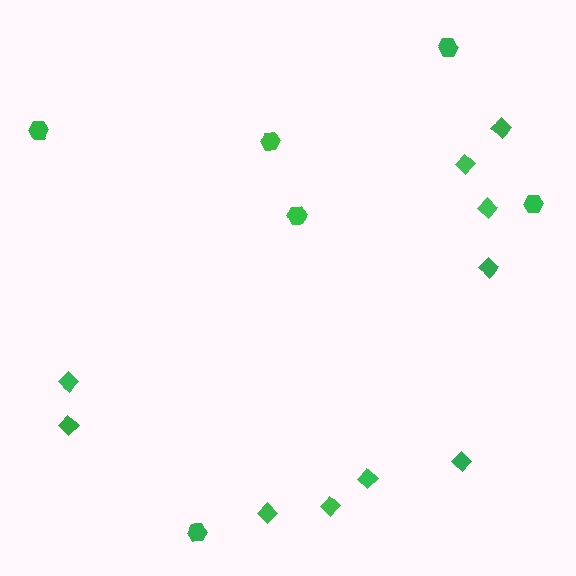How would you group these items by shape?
There are 2 groups: one group of hexagons (6) and one group of diamonds (10).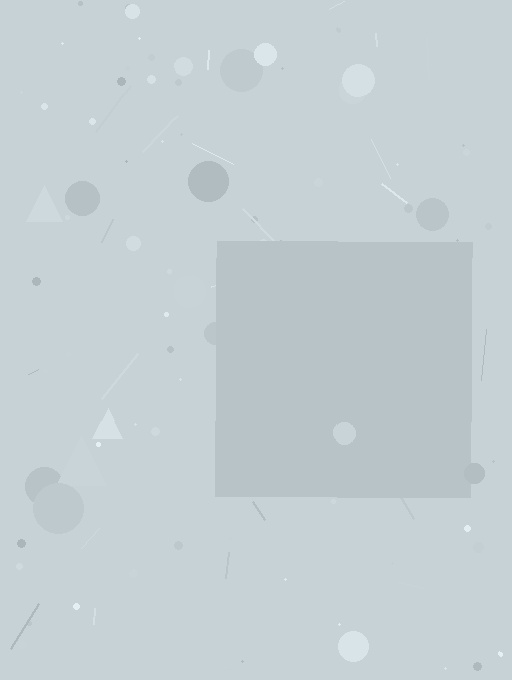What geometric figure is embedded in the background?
A square is embedded in the background.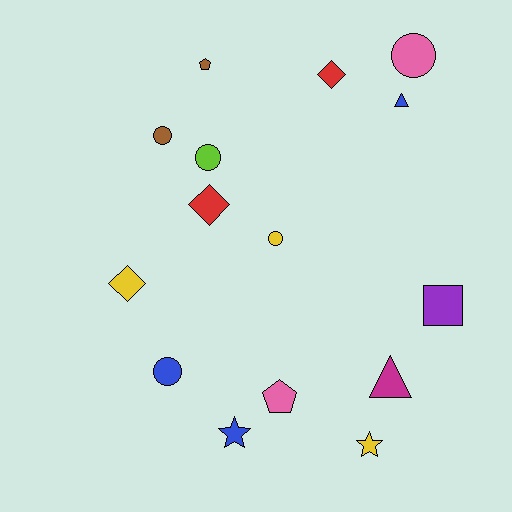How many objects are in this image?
There are 15 objects.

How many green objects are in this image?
There are no green objects.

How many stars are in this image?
There are 2 stars.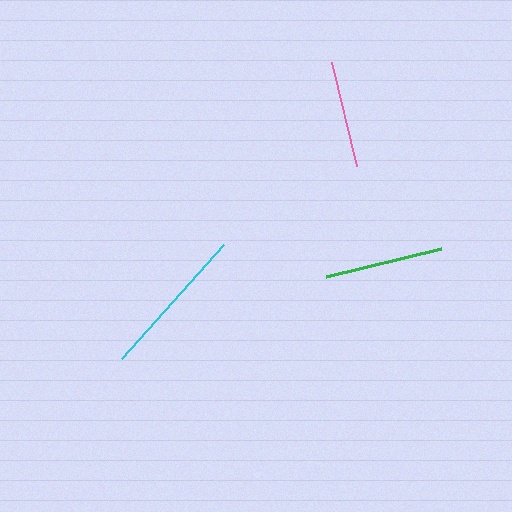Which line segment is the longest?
The cyan line is the longest at approximately 153 pixels.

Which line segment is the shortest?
The pink line is the shortest at approximately 106 pixels.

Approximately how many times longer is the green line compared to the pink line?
The green line is approximately 1.1 times the length of the pink line.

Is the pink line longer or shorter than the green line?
The green line is longer than the pink line.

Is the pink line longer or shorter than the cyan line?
The cyan line is longer than the pink line.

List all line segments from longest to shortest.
From longest to shortest: cyan, green, pink.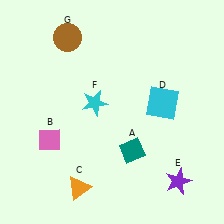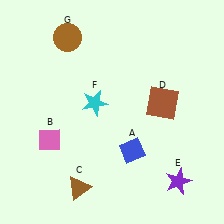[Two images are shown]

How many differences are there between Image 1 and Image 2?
There are 3 differences between the two images.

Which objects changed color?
A changed from teal to blue. C changed from orange to brown. D changed from cyan to brown.